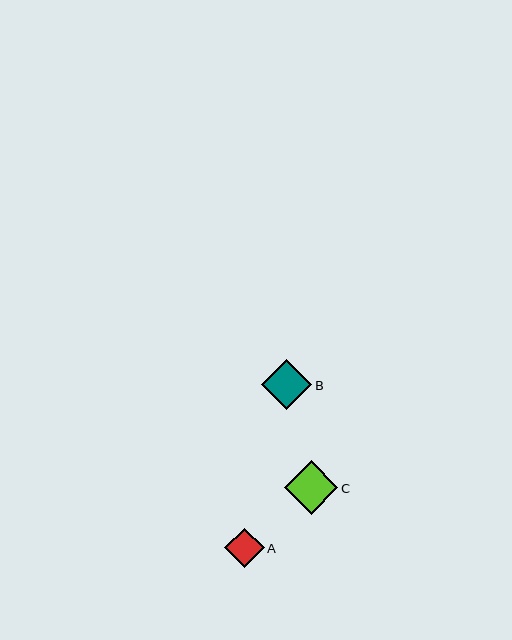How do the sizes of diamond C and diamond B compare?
Diamond C and diamond B are approximately the same size.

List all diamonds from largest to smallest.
From largest to smallest: C, B, A.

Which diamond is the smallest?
Diamond A is the smallest with a size of approximately 39 pixels.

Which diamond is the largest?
Diamond C is the largest with a size of approximately 53 pixels.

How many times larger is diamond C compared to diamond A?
Diamond C is approximately 1.4 times the size of diamond A.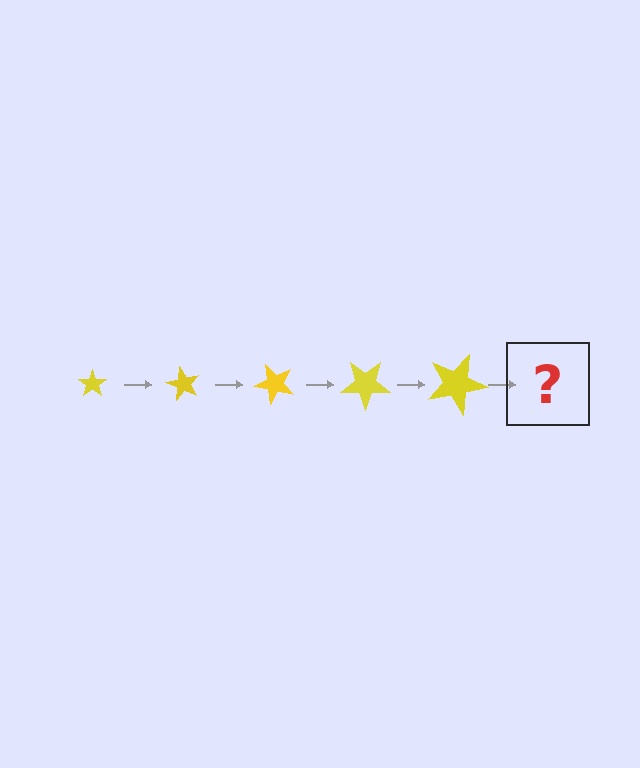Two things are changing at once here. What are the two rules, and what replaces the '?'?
The two rules are that the star grows larger each step and it rotates 60 degrees each step. The '?' should be a star, larger than the previous one and rotated 300 degrees from the start.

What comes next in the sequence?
The next element should be a star, larger than the previous one and rotated 300 degrees from the start.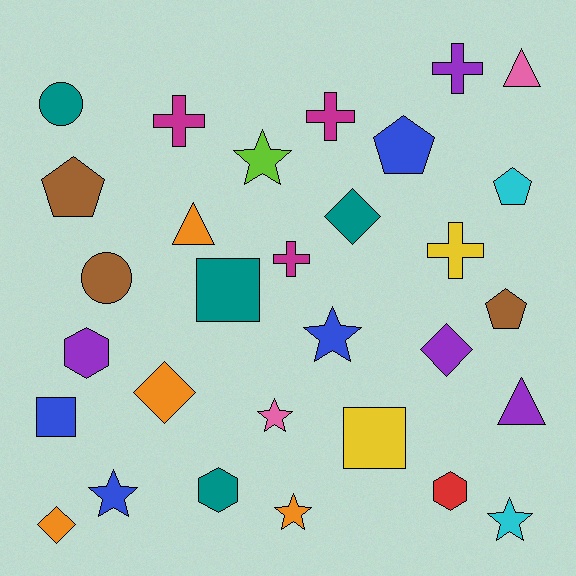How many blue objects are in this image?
There are 4 blue objects.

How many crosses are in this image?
There are 5 crosses.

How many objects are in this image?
There are 30 objects.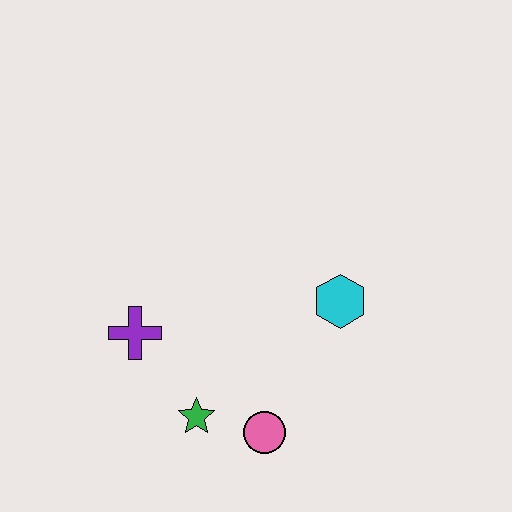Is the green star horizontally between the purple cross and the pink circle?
Yes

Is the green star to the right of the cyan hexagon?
No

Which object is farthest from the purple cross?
The cyan hexagon is farthest from the purple cross.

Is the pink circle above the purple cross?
No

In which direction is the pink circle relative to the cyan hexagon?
The pink circle is below the cyan hexagon.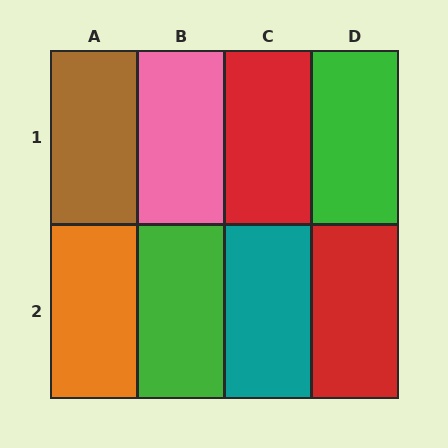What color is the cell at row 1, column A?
Brown.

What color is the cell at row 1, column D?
Green.